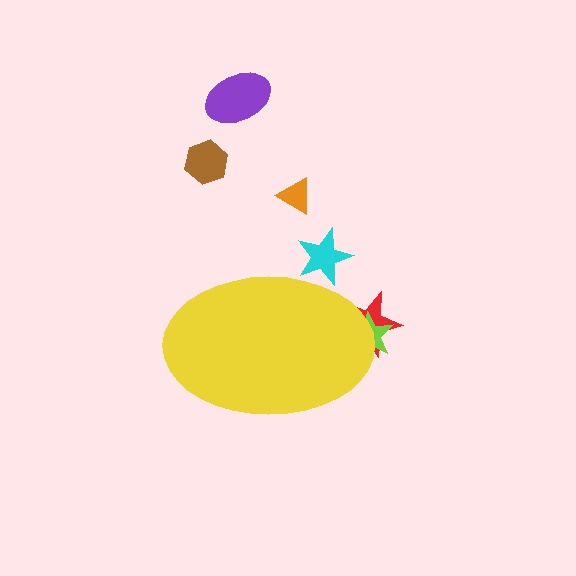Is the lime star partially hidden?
Yes, the lime star is partially hidden behind the yellow ellipse.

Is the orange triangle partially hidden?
No, the orange triangle is fully visible.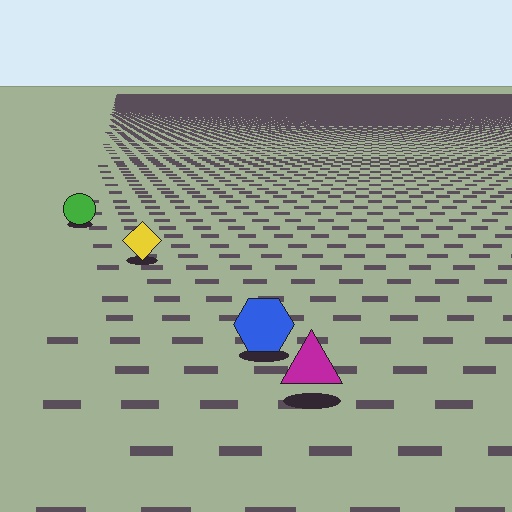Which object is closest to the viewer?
The magenta triangle is closest. The texture marks near it are larger and more spread out.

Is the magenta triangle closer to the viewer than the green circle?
Yes. The magenta triangle is closer — you can tell from the texture gradient: the ground texture is coarser near it.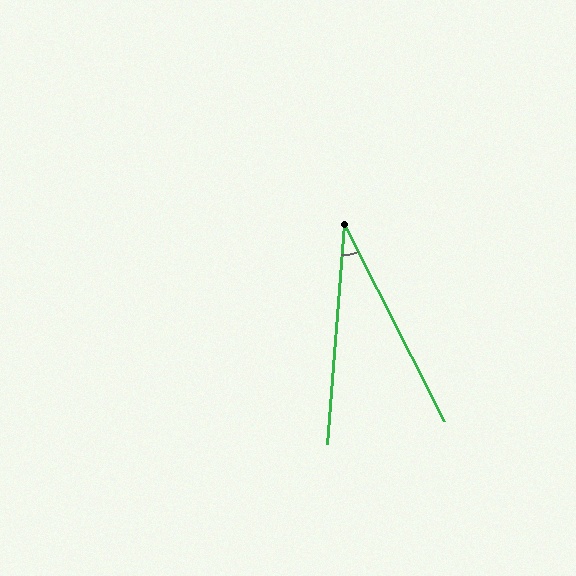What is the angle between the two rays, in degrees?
Approximately 31 degrees.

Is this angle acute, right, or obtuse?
It is acute.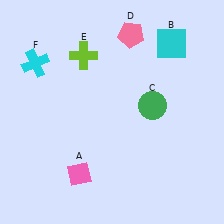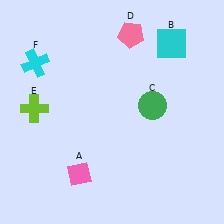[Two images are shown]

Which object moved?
The lime cross (E) moved down.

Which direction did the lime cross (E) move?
The lime cross (E) moved down.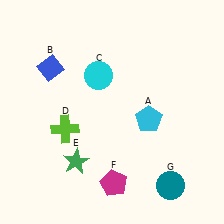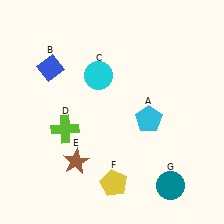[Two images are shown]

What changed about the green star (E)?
In Image 1, E is green. In Image 2, it changed to brown.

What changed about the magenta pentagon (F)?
In Image 1, F is magenta. In Image 2, it changed to yellow.